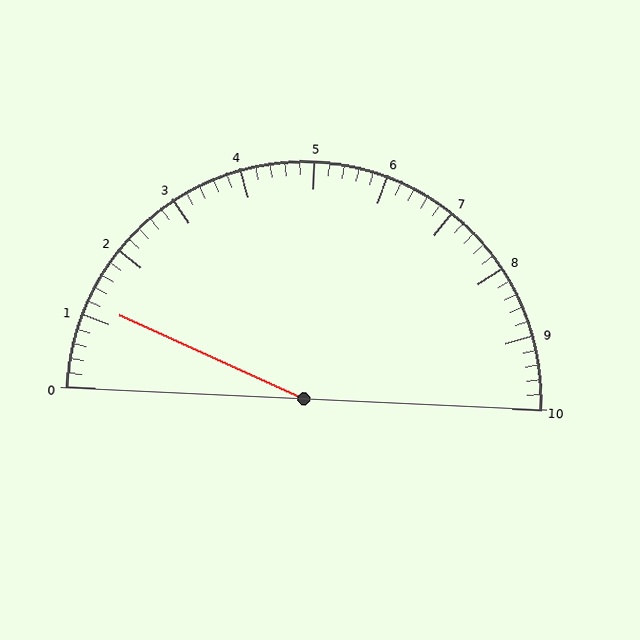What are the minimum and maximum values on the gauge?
The gauge ranges from 0 to 10.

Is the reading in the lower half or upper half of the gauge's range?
The reading is in the lower half of the range (0 to 10).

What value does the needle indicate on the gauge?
The needle indicates approximately 1.2.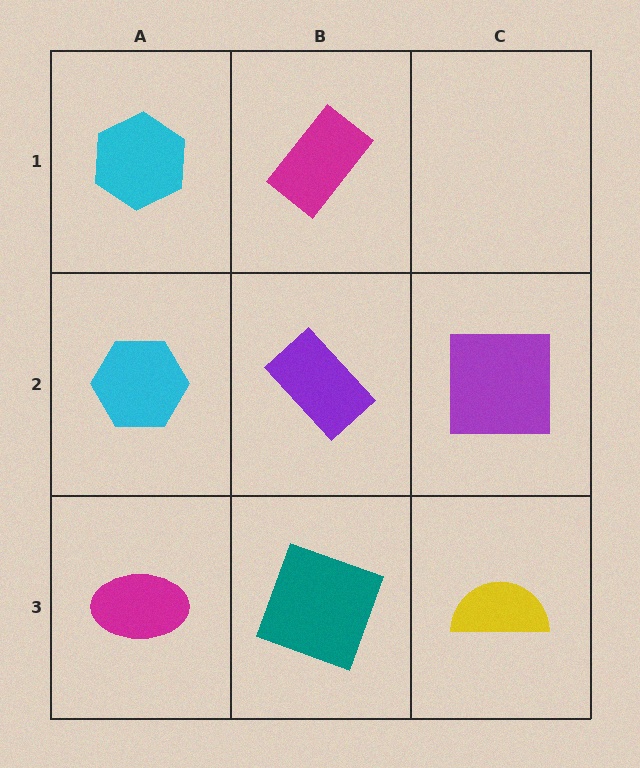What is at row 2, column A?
A cyan hexagon.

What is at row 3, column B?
A teal square.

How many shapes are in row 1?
2 shapes.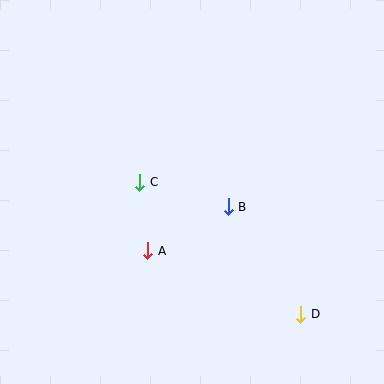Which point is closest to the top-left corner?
Point C is closest to the top-left corner.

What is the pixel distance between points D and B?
The distance between D and B is 130 pixels.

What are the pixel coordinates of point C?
Point C is at (140, 182).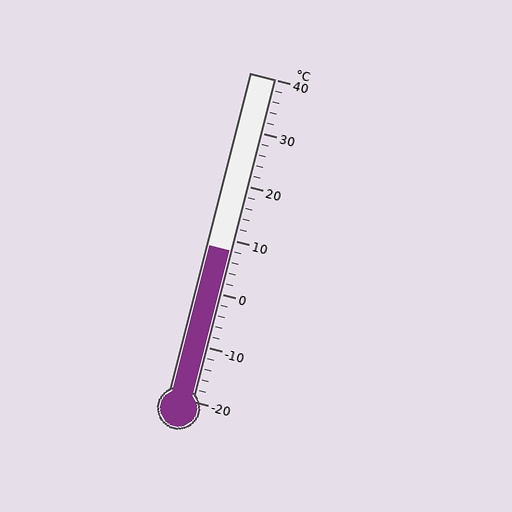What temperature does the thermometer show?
The thermometer shows approximately 8°C.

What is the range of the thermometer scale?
The thermometer scale ranges from -20°C to 40°C.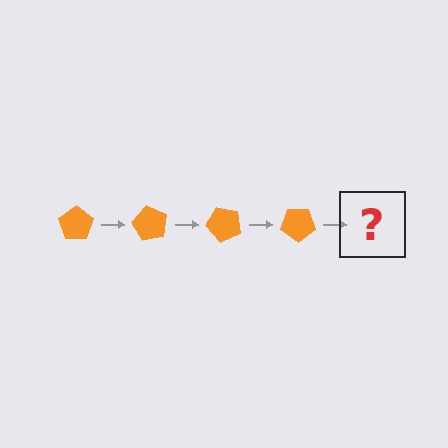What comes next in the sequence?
The next element should be an orange pentagon rotated 240 degrees.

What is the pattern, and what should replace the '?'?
The pattern is that the pentagon rotates 60 degrees each step. The '?' should be an orange pentagon rotated 240 degrees.